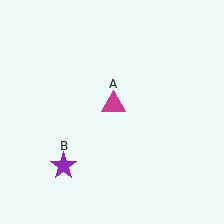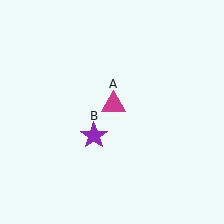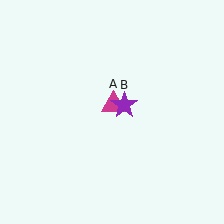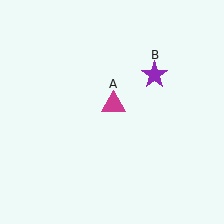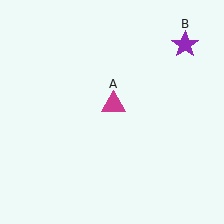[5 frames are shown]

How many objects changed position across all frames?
1 object changed position: purple star (object B).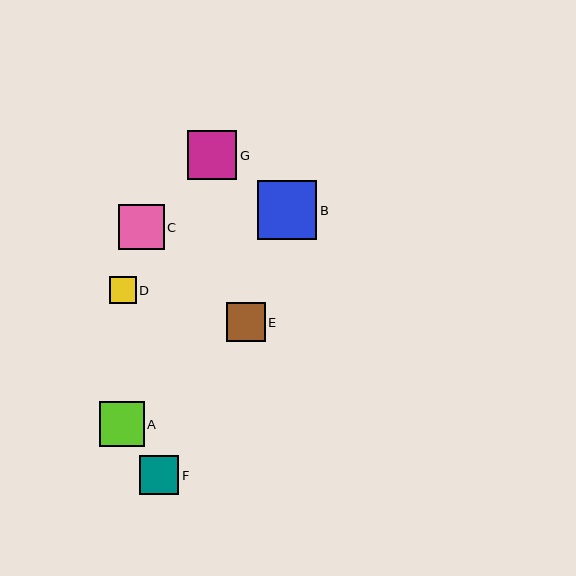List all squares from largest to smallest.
From largest to smallest: B, G, C, A, F, E, D.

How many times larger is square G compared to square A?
Square G is approximately 1.1 times the size of square A.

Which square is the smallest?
Square D is the smallest with a size of approximately 27 pixels.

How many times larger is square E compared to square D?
Square E is approximately 1.4 times the size of square D.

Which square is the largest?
Square B is the largest with a size of approximately 59 pixels.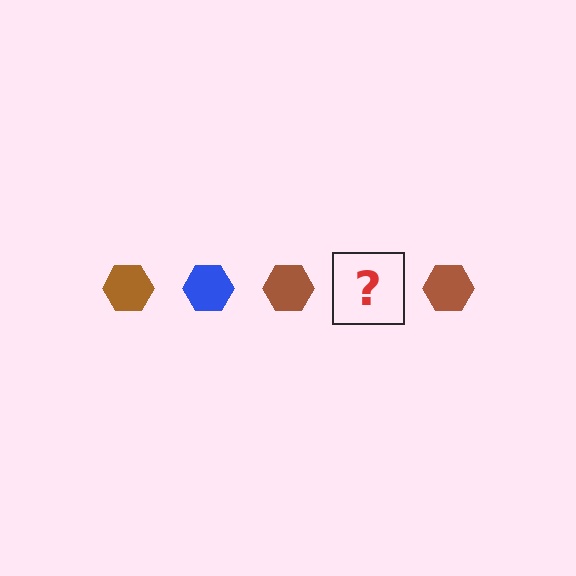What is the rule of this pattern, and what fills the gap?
The rule is that the pattern cycles through brown, blue hexagons. The gap should be filled with a blue hexagon.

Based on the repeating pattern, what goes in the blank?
The blank should be a blue hexagon.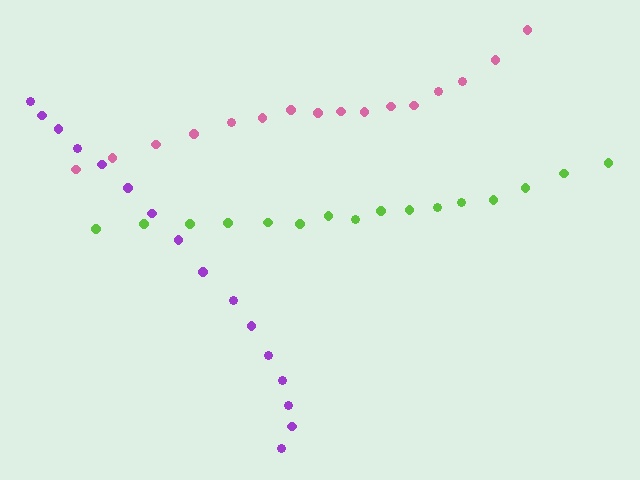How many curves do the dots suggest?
There are 3 distinct paths.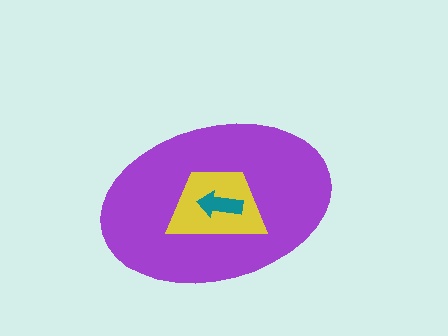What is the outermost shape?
The purple ellipse.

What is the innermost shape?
The teal arrow.